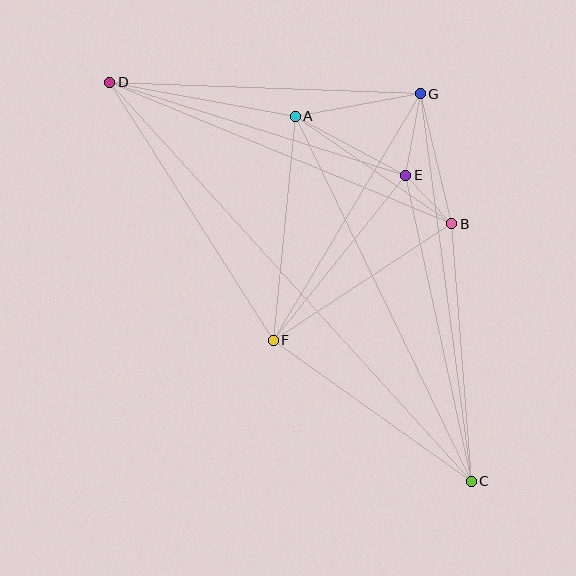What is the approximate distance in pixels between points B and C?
The distance between B and C is approximately 258 pixels.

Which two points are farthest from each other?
Points C and D are farthest from each other.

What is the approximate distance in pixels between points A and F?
The distance between A and F is approximately 225 pixels.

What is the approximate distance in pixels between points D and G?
The distance between D and G is approximately 310 pixels.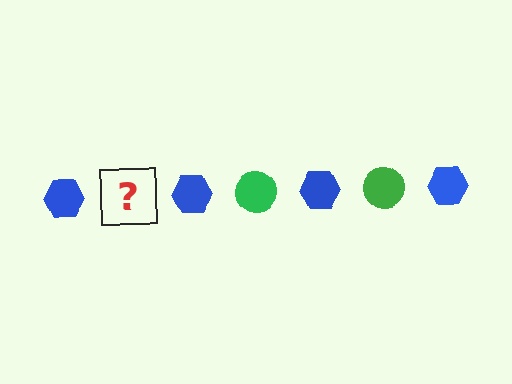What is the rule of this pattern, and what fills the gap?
The rule is that the pattern alternates between blue hexagon and green circle. The gap should be filled with a green circle.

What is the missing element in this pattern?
The missing element is a green circle.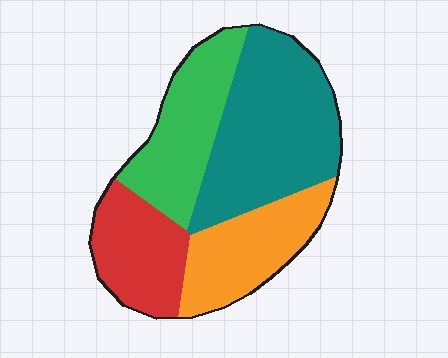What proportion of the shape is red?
Red covers 19% of the shape.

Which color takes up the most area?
Teal, at roughly 35%.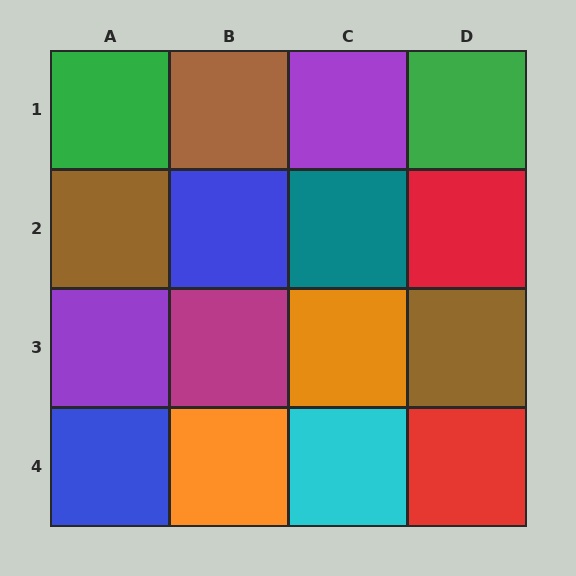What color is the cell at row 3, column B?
Magenta.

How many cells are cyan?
1 cell is cyan.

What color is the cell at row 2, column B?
Blue.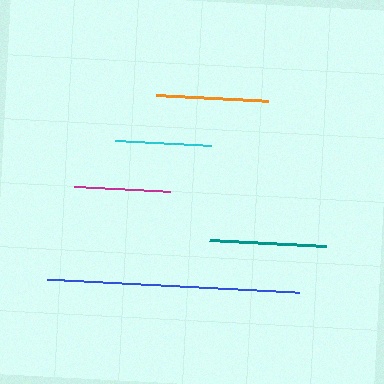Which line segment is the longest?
The blue line is the longest at approximately 253 pixels.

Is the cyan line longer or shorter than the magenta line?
The cyan line is longer than the magenta line.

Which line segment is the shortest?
The magenta line is the shortest at approximately 95 pixels.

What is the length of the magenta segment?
The magenta segment is approximately 95 pixels long.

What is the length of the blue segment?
The blue segment is approximately 253 pixels long.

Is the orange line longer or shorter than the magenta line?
The orange line is longer than the magenta line.